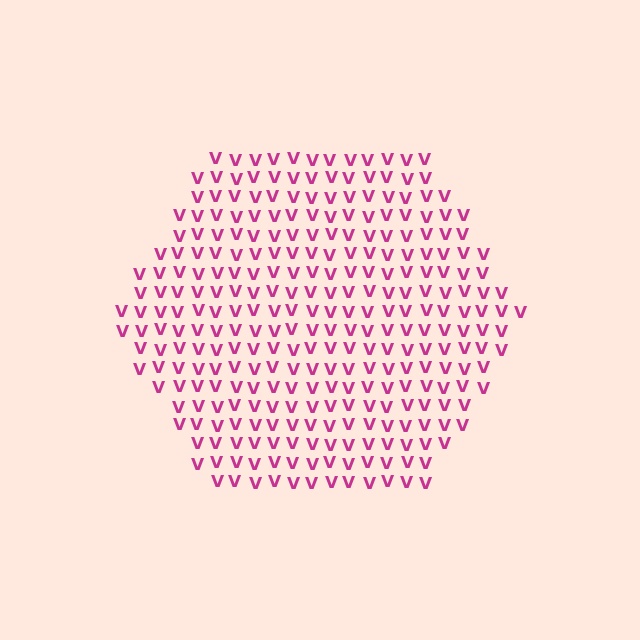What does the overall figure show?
The overall figure shows a hexagon.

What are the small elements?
The small elements are letter V's.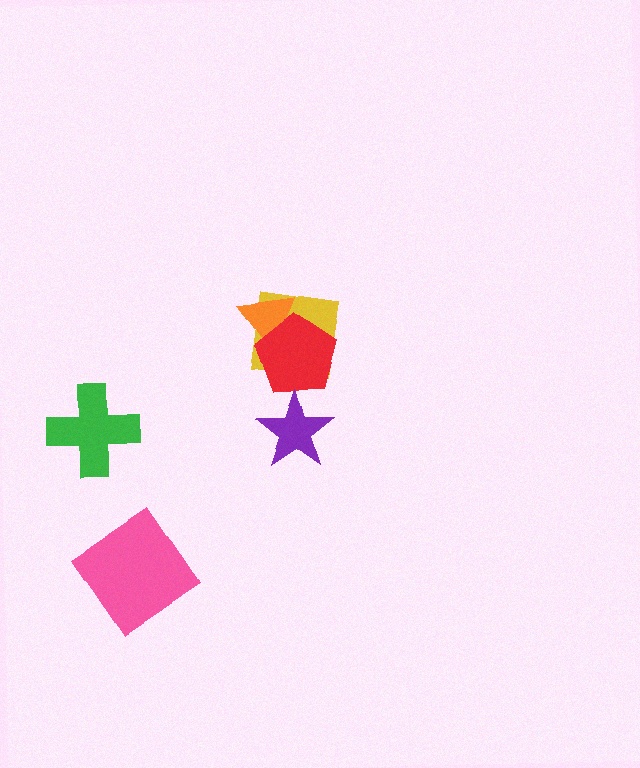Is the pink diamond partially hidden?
No, no other shape covers it.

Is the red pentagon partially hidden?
Yes, it is partially covered by another shape.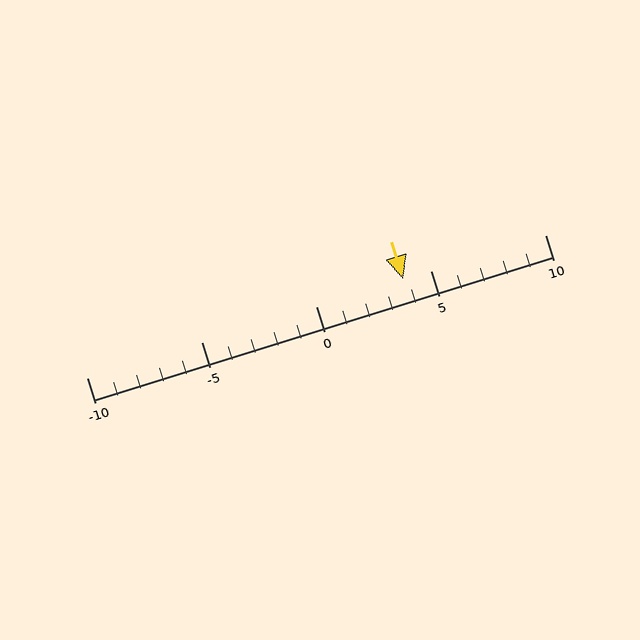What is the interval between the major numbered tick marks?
The major tick marks are spaced 5 units apart.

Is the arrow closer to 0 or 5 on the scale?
The arrow is closer to 5.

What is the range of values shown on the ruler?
The ruler shows values from -10 to 10.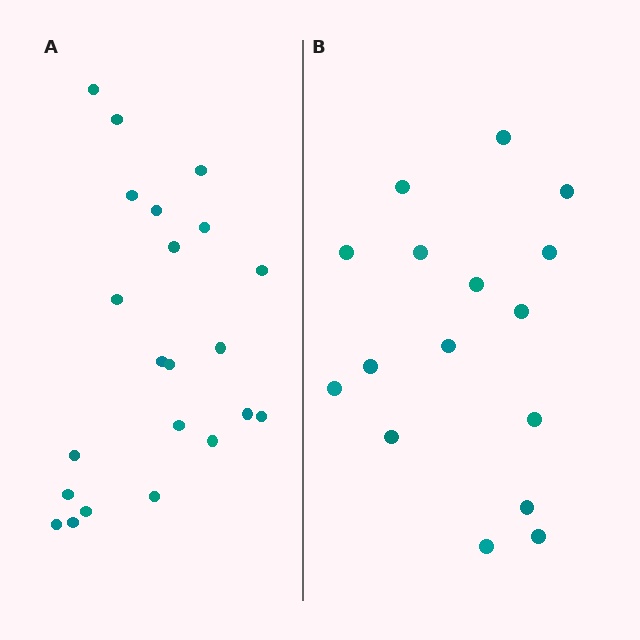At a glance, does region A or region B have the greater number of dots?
Region A (the left region) has more dots.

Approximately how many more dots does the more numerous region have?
Region A has about 6 more dots than region B.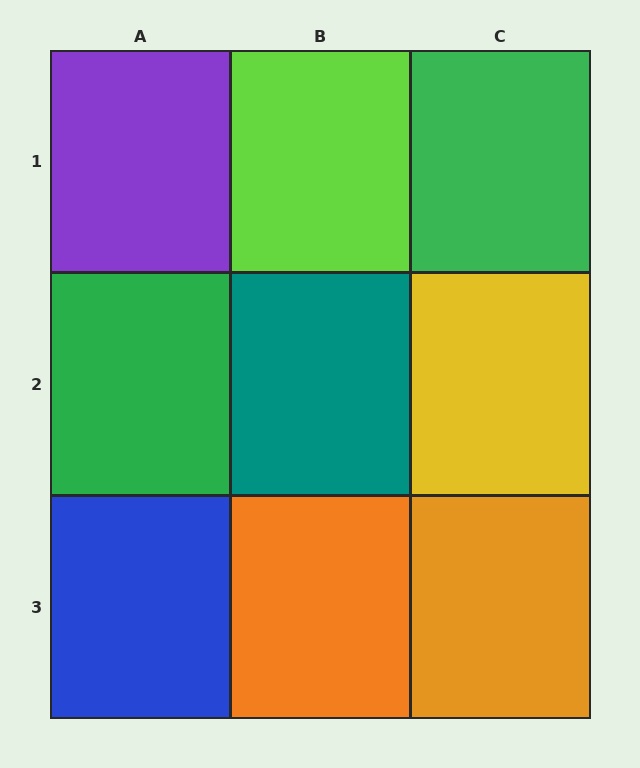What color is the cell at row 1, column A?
Purple.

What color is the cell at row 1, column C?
Green.